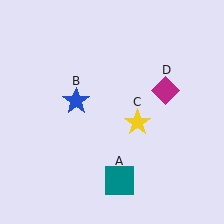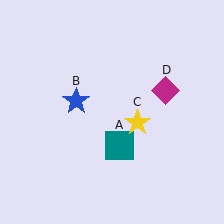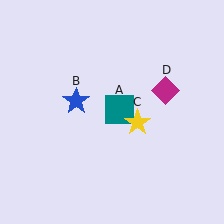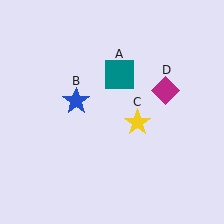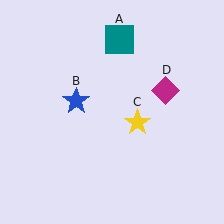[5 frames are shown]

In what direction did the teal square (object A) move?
The teal square (object A) moved up.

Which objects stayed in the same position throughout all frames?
Blue star (object B) and yellow star (object C) and magenta diamond (object D) remained stationary.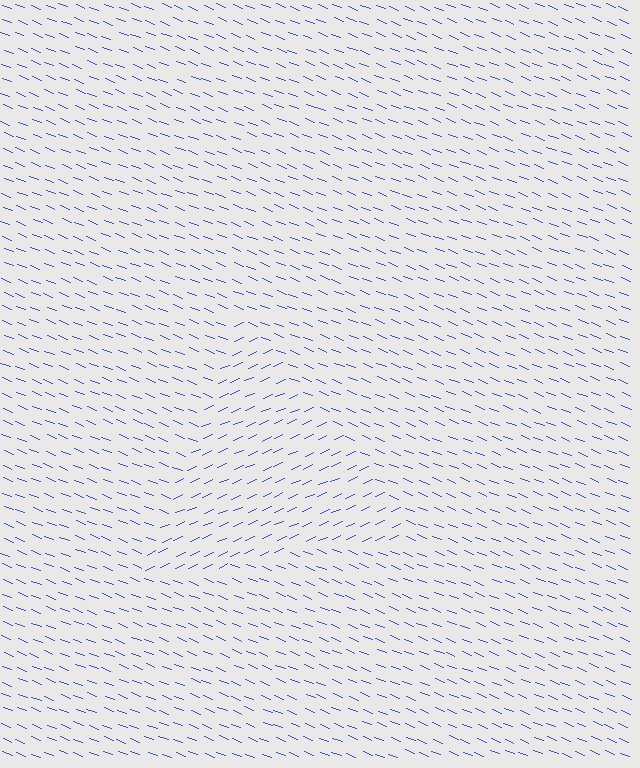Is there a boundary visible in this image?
Yes, there is a texture boundary formed by a change in line orientation.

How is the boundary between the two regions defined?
The boundary is defined purely by a change in line orientation (approximately 45 degrees difference). All lines are the same color and thickness.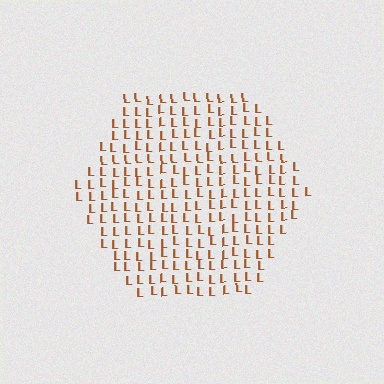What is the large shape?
The large shape is a hexagon.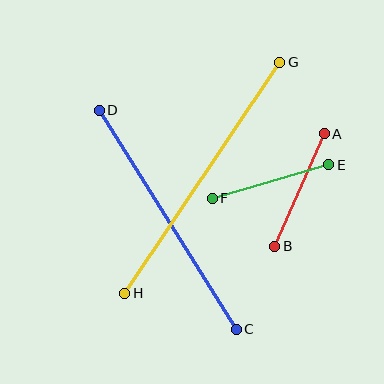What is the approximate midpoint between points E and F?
The midpoint is at approximately (271, 181) pixels.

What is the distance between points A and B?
The distance is approximately 123 pixels.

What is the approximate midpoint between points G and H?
The midpoint is at approximately (202, 178) pixels.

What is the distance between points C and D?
The distance is approximately 258 pixels.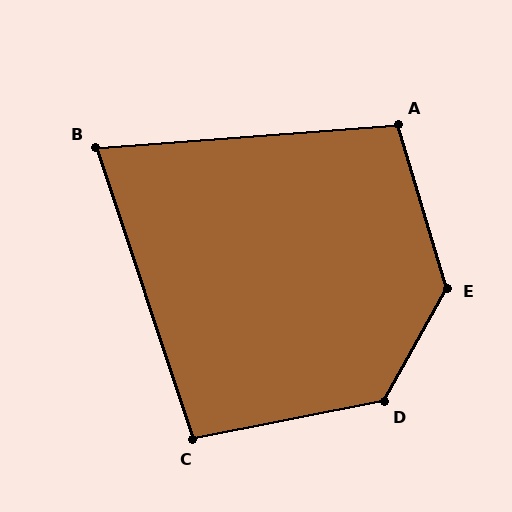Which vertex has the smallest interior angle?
B, at approximately 76 degrees.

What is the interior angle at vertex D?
Approximately 130 degrees (obtuse).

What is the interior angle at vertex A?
Approximately 102 degrees (obtuse).